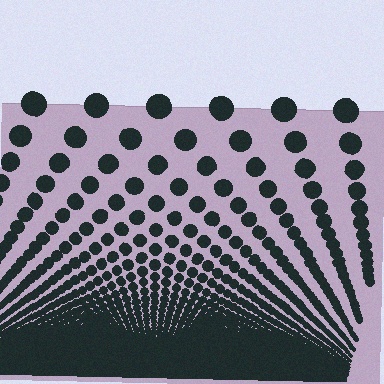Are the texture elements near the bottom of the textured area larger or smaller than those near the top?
Smaller. The gradient is inverted — elements near the bottom are smaller and denser.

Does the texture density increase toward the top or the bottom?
Density increases toward the bottom.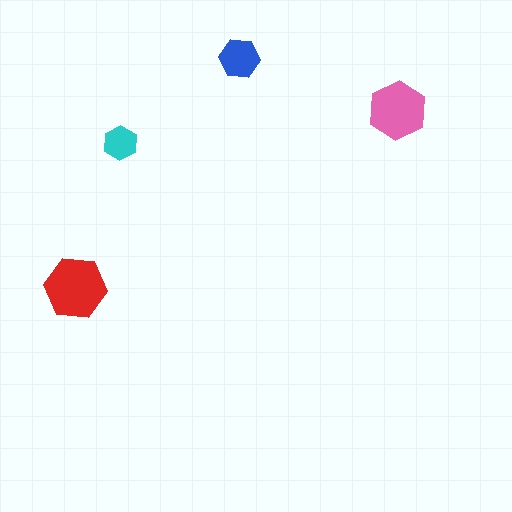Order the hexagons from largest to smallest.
the red one, the pink one, the blue one, the cyan one.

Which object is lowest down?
The red hexagon is bottommost.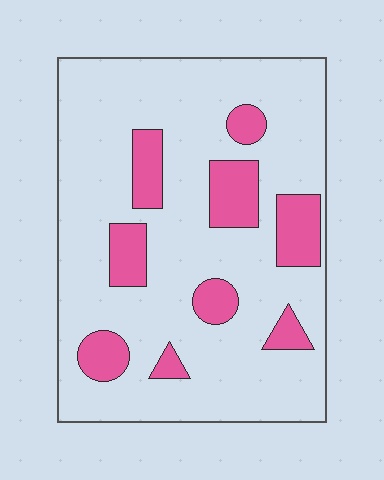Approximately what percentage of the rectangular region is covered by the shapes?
Approximately 20%.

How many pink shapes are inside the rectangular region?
9.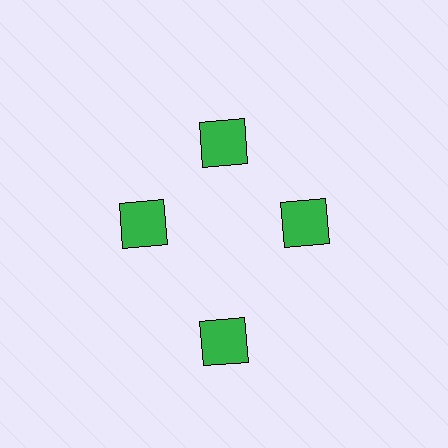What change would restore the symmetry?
The symmetry would be restored by moving it inward, back onto the ring so that all 4 squares sit at equal angles and equal distance from the center.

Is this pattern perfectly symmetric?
No. The 4 green squares are arranged in a ring, but one element near the 6 o'clock position is pushed outward from the center, breaking the 4-fold rotational symmetry.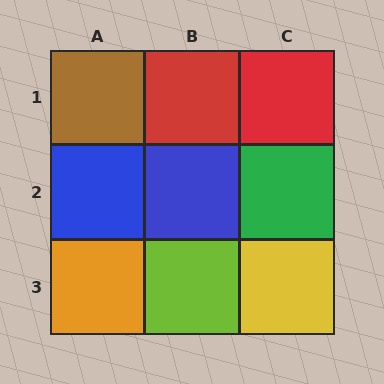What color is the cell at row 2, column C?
Green.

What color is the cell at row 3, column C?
Yellow.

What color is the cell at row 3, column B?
Lime.